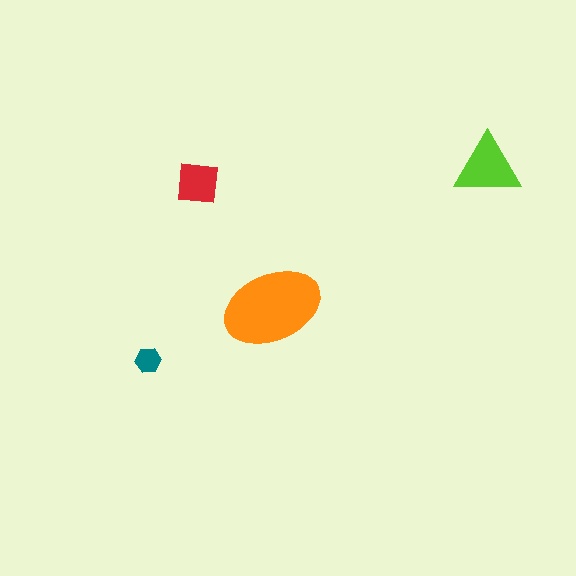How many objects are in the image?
There are 4 objects in the image.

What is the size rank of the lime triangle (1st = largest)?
2nd.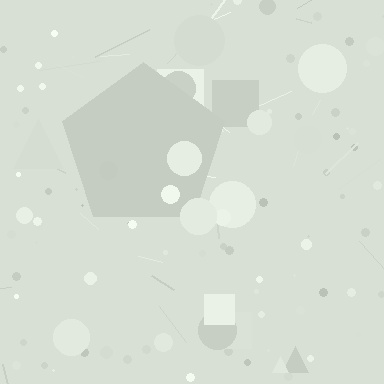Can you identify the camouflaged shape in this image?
The camouflaged shape is a pentagon.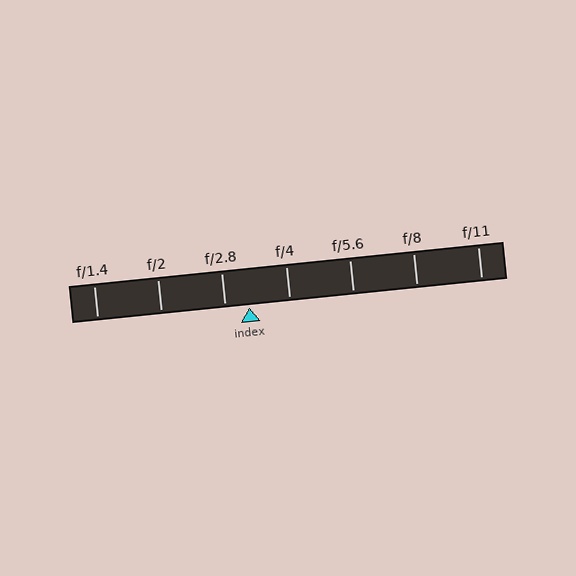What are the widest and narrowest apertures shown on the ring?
The widest aperture shown is f/1.4 and the narrowest is f/11.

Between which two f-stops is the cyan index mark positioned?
The index mark is between f/2.8 and f/4.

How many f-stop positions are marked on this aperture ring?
There are 7 f-stop positions marked.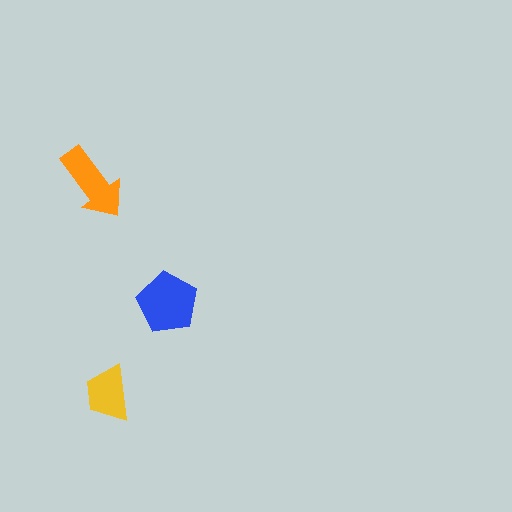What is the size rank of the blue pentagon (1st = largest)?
1st.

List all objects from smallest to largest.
The yellow trapezoid, the orange arrow, the blue pentagon.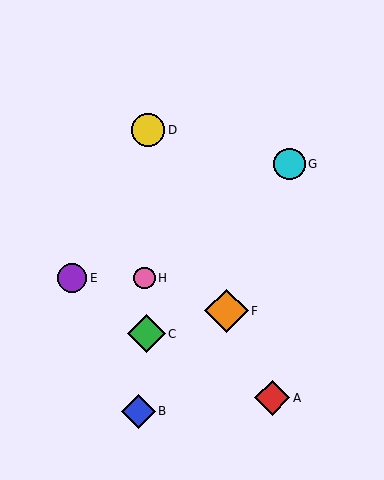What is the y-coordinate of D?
Object D is at y≈130.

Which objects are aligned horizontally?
Objects E, H are aligned horizontally.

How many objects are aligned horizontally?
2 objects (E, H) are aligned horizontally.